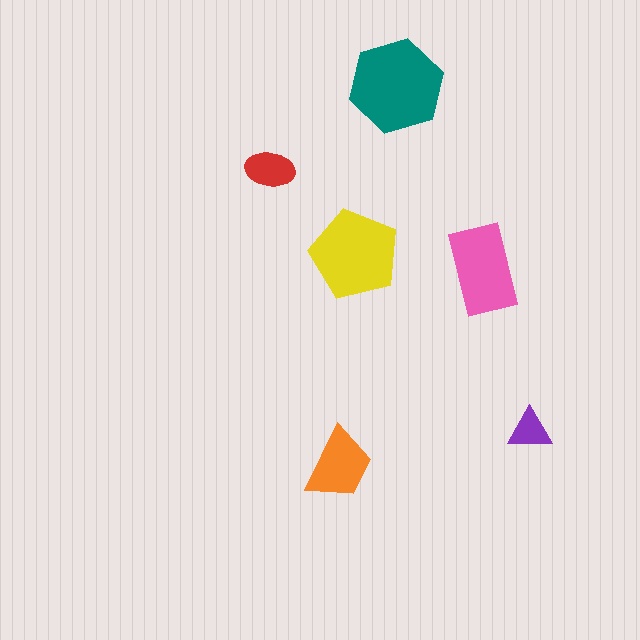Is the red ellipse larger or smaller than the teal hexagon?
Smaller.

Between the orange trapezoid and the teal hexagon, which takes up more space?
The teal hexagon.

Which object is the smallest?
The purple triangle.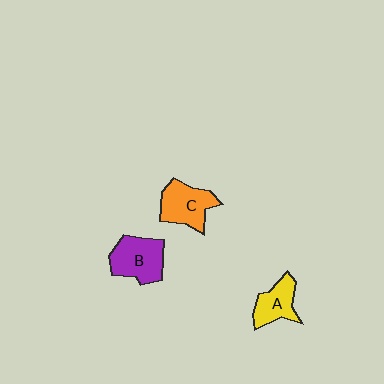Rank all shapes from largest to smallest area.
From largest to smallest: B (purple), C (orange), A (yellow).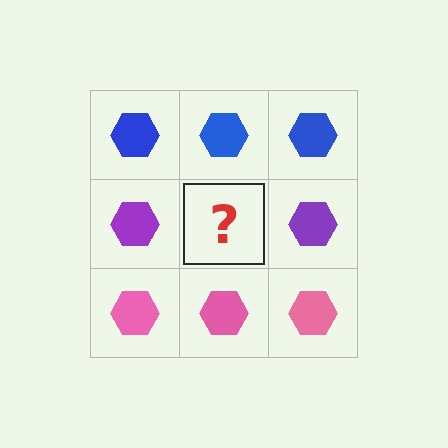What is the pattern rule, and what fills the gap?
The rule is that each row has a consistent color. The gap should be filled with a purple hexagon.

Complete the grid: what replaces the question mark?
The question mark should be replaced with a purple hexagon.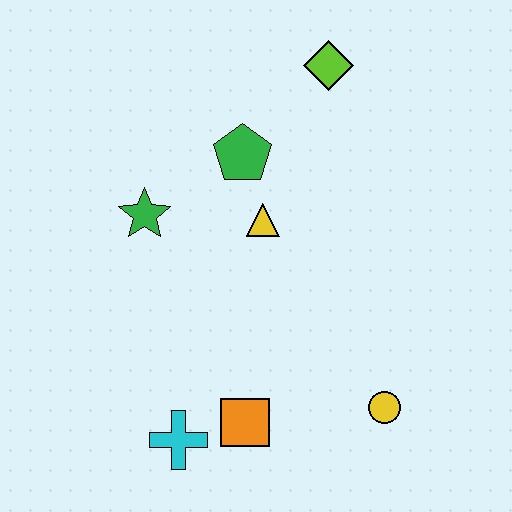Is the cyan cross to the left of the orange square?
Yes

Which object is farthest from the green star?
The yellow circle is farthest from the green star.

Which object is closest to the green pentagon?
The yellow triangle is closest to the green pentagon.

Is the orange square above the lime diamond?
No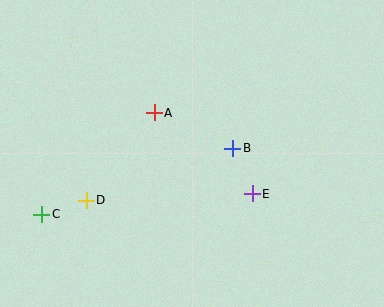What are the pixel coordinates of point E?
Point E is at (252, 194).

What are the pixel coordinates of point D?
Point D is at (86, 200).